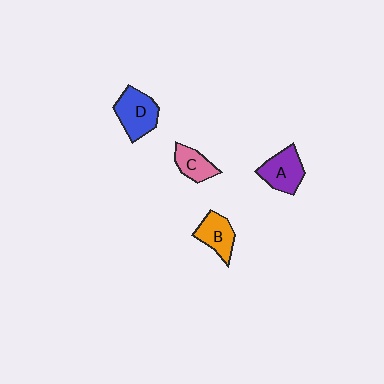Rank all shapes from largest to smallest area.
From largest to smallest: D (blue), A (purple), B (orange), C (pink).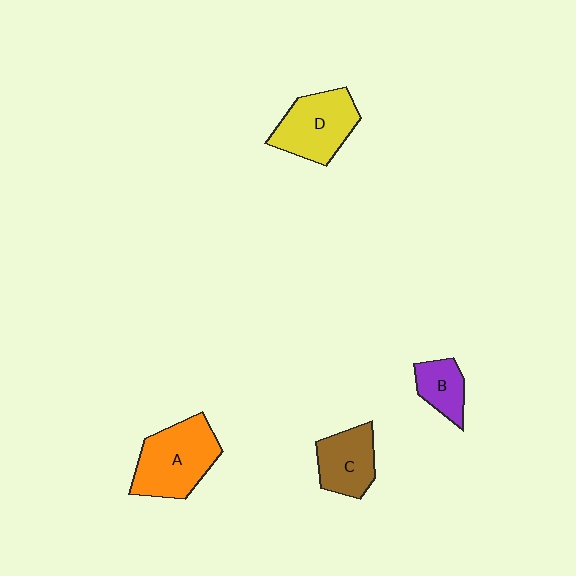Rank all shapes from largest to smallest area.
From largest to smallest: A (orange), D (yellow), C (brown), B (purple).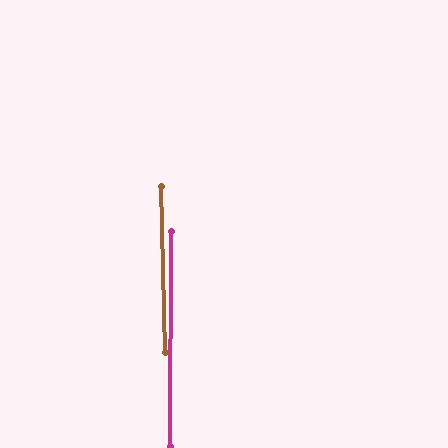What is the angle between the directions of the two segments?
Approximately 1 degree.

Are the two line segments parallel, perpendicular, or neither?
Parallel — their directions differ by only 1.3°.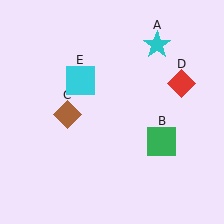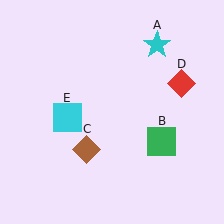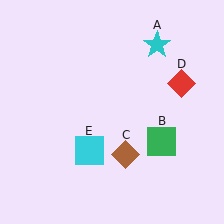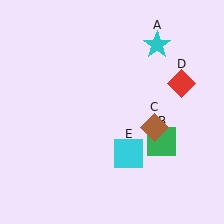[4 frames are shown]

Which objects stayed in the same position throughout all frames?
Cyan star (object A) and green square (object B) and red diamond (object D) remained stationary.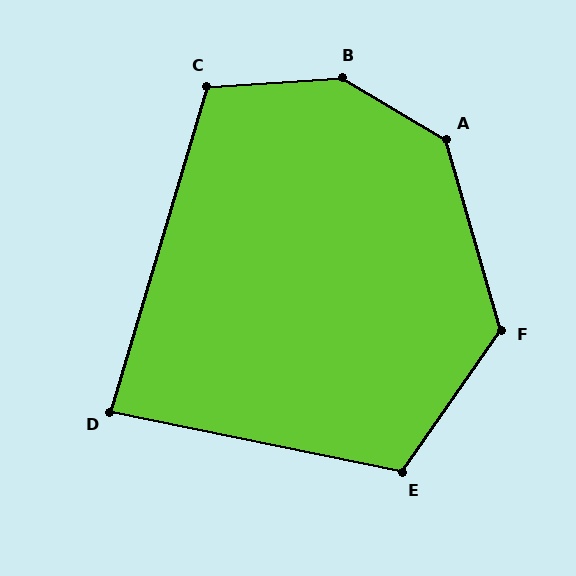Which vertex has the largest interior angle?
B, at approximately 146 degrees.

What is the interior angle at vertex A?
Approximately 137 degrees (obtuse).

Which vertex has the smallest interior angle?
D, at approximately 85 degrees.